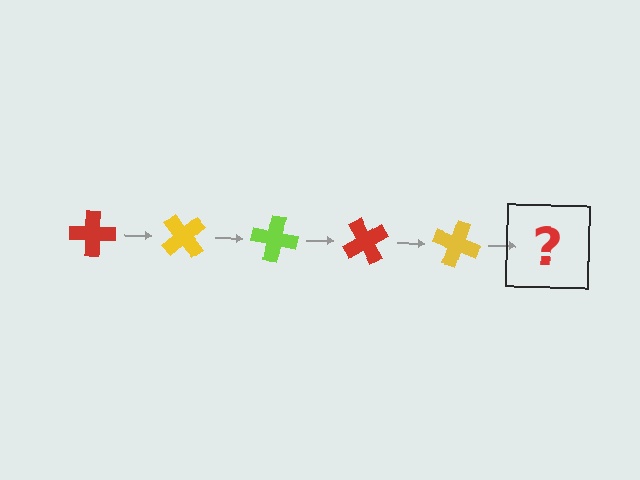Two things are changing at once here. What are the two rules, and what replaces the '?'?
The two rules are that it rotates 50 degrees each step and the color cycles through red, yellow, and lime. The '?' should be a lime cross, rotated 250 degrees from the start.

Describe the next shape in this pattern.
It should be a lime cross, rotated 250 degrees from the start.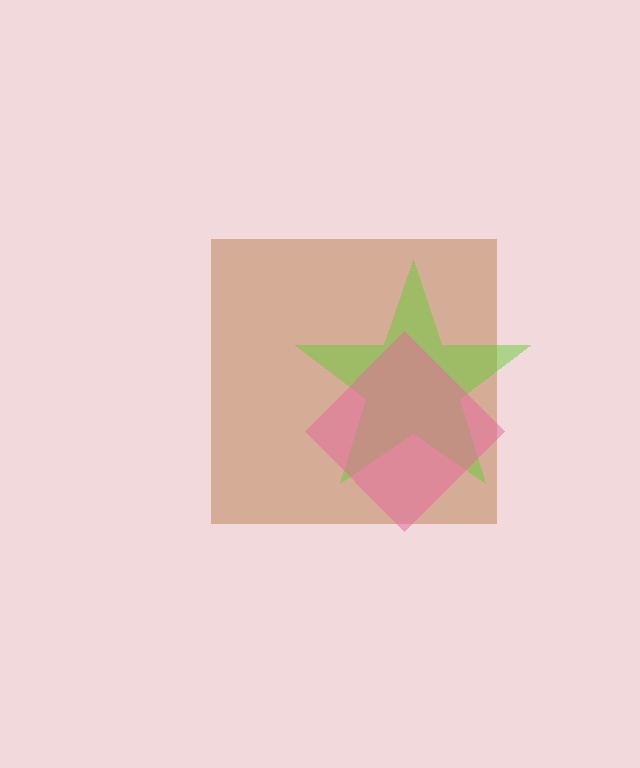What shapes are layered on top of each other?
The layered shapes are: a brown square, a lime star, a pink diamond.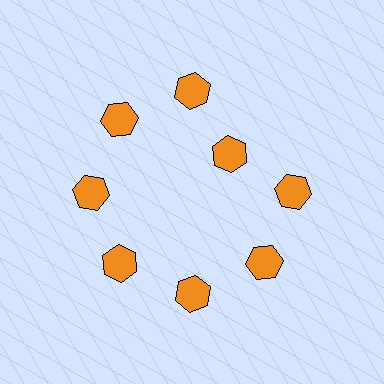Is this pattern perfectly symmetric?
No. The 8 orange hexagons are arranged in a ring, but one element near the 2 o'clock position is pulled inward toward the center, breaking the 8-fold rotational symmetry.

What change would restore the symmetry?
The symmetry would be restored by moving it outward, back onto the ring so that all 8 hexagons sit at equal angles and equal distance from the center.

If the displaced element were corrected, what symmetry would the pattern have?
It would have 8-fold rotational symmetry — the pattern would map onto itself every 45 degrees.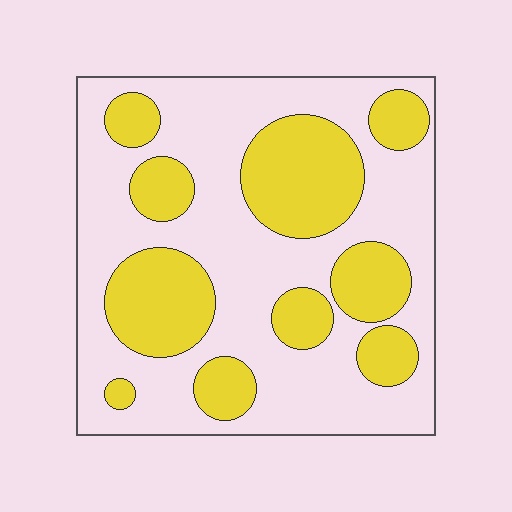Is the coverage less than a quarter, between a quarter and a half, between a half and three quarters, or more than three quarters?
Between a quarter and a half.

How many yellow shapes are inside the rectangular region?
10.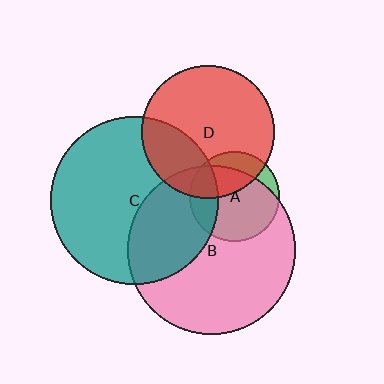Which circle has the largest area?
Circle C (teal).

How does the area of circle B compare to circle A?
Approximately 3.5 times.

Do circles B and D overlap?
Yes.